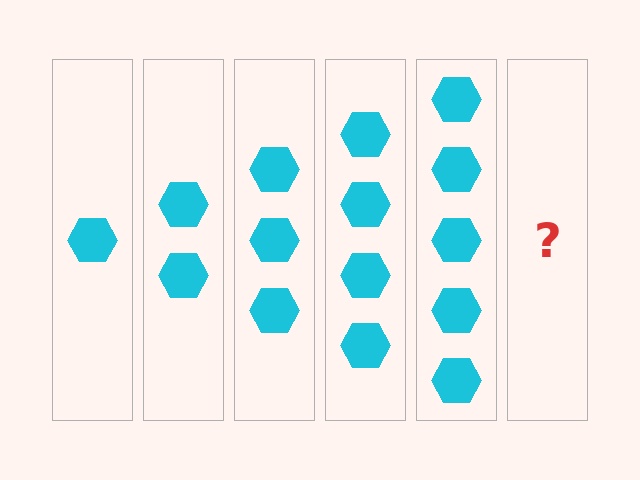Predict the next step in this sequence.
The next step is 6 hexagons.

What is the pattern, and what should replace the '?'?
The pattern is that each step adds one more hexagon. The '?' should be 6 hexagons.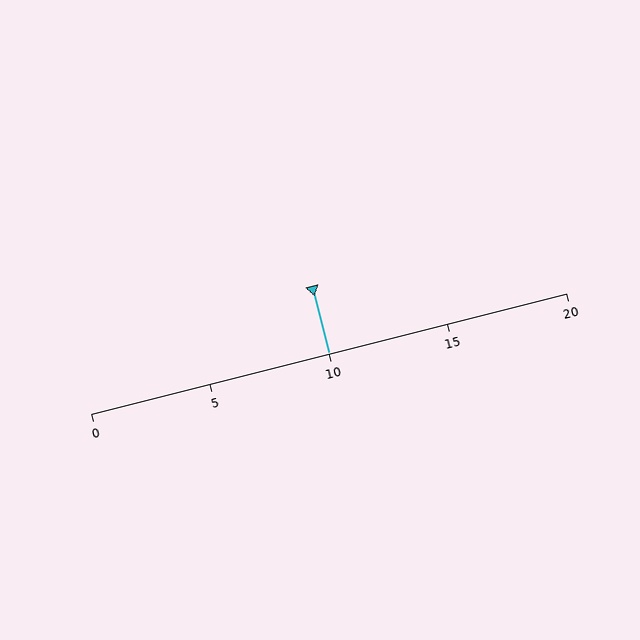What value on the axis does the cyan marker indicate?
The marker indicates approximately 10.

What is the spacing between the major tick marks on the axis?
The major ticks are spaced 5 apart.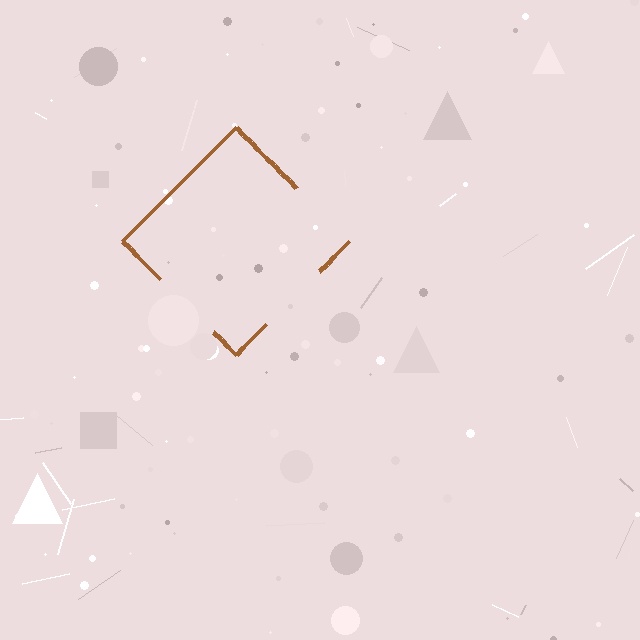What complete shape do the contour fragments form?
The contour fragments form a diamond.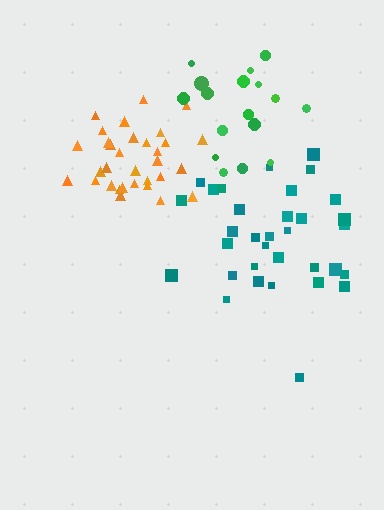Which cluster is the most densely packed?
Orange.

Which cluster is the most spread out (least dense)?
Teal.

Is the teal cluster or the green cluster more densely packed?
Green.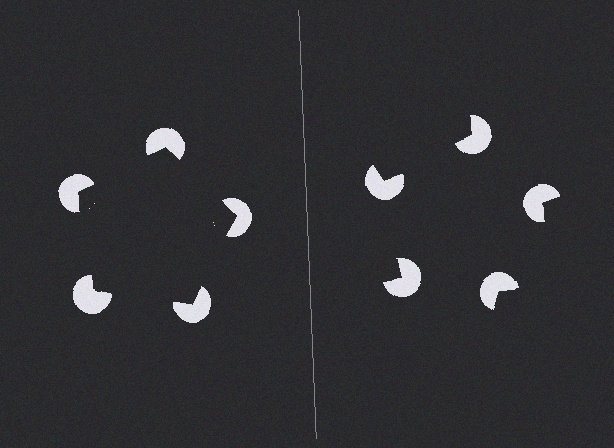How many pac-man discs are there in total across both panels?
10 — 5 on each side.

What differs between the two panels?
The pac-man discs are positioned identically on both sides; only the wedge orientations differ. On the left they align to a pentagon; on the right they are misaligned.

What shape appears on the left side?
An illusory pentagon.